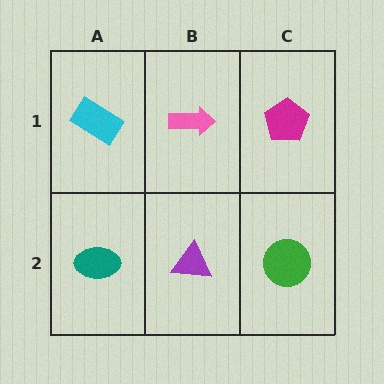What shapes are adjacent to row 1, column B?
A purple triangle (row 2, column B), a cyan rectangle (row 1, column A), a magenta pentagon (row 1, column C).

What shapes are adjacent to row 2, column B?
A pink arrow (row 1, column B), a teal ellipse (row 2, column A), a green circle (row 2, column C).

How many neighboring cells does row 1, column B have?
3.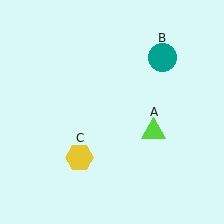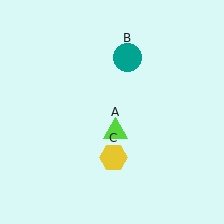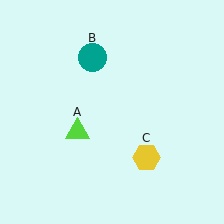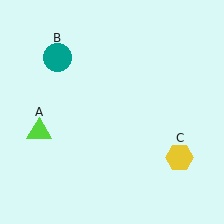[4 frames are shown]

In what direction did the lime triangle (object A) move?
The lime triangle (object A) moved left.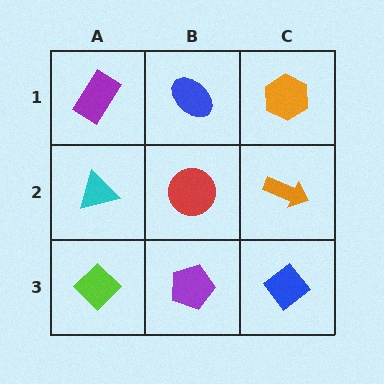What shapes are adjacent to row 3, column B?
A red circle (row 2, column B), a lime diamond (row 3, column A), a blue diamond (row 3, column C).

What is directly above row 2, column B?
A blue ellipse.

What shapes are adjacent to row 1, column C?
An orange arrow (row 2, column C), a blue ellipse (row 1, column B).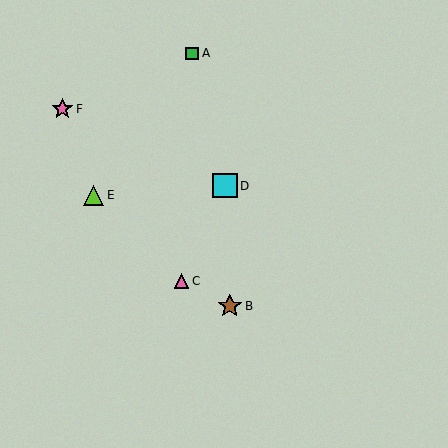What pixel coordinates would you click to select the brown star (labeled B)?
Click at (230, 306) to select the brown star B.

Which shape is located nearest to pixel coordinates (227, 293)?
The brown star (labeled B) at (230, 306) is nearest to that location.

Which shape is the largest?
The cyan square (labeled D) is the largest.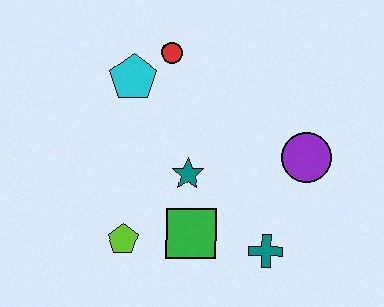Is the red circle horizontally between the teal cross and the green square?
No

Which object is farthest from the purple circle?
The lime pentagon is farthest from the purple circle.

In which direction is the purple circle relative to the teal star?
The purple circle is to the right of the teal star.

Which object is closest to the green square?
The teal star is closest to the green square.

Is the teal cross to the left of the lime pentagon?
No